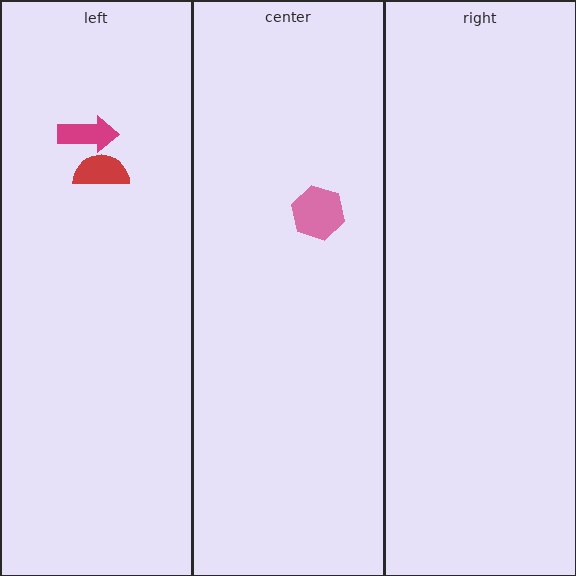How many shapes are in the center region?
1.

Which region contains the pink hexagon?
The center region.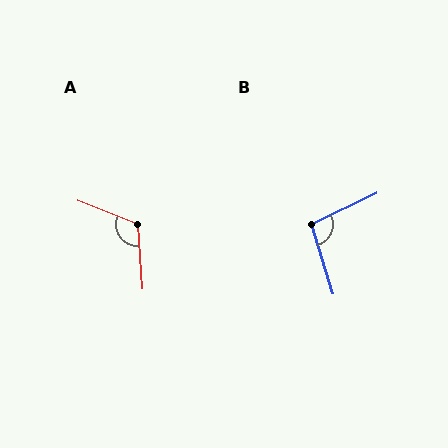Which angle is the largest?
A, at approximately 115 degrees.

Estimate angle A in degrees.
Approximately 115 degrees.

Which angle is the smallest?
B, at approximately 99 degrees.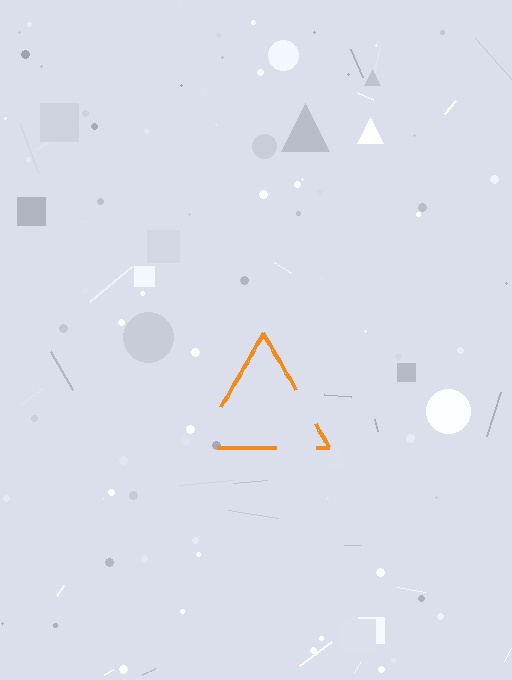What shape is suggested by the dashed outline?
The dashed outline suggests a triangle.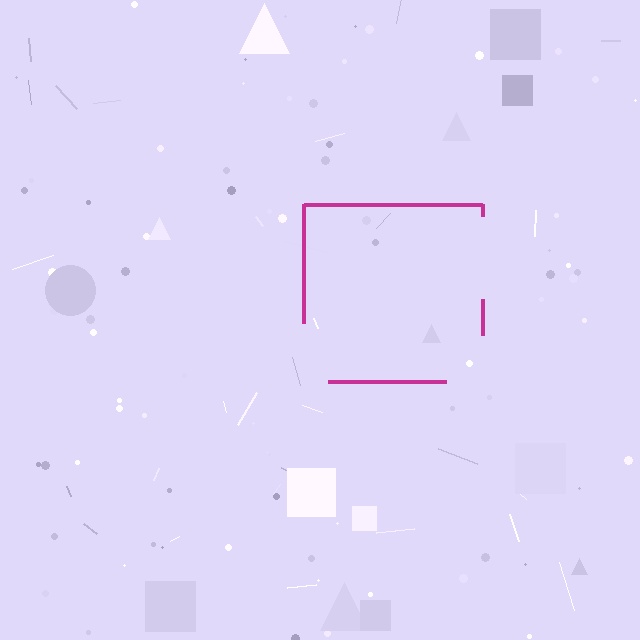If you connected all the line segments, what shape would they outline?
They would outline a square.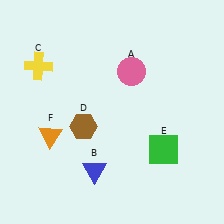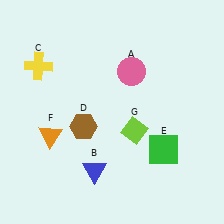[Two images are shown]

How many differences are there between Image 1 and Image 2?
There is 1 difference between the two images.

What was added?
A lime diamond (G) was added in Image 2.